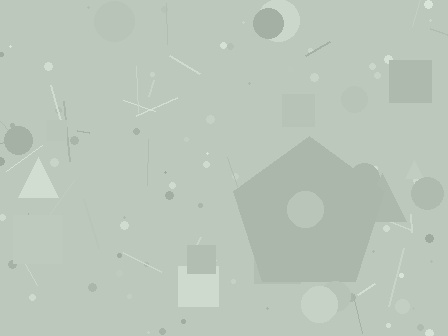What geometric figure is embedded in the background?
A pentagon is embedded in the background.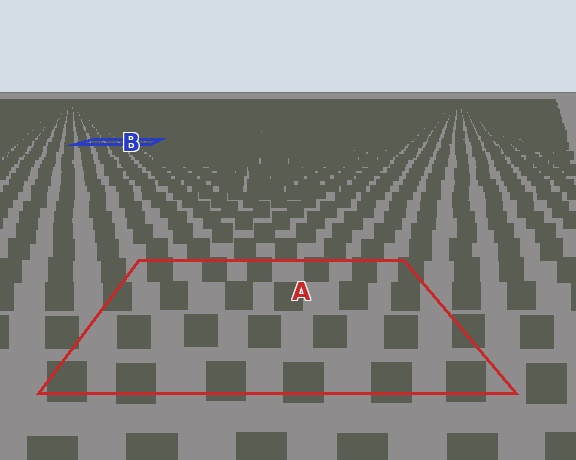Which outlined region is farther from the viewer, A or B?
Region B is farther from the viewer — the texture elements inside it appear smaller and more densely packed.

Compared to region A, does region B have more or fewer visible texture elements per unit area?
Region B has more texture elements per unit area — they are packed more densely because it is farther away.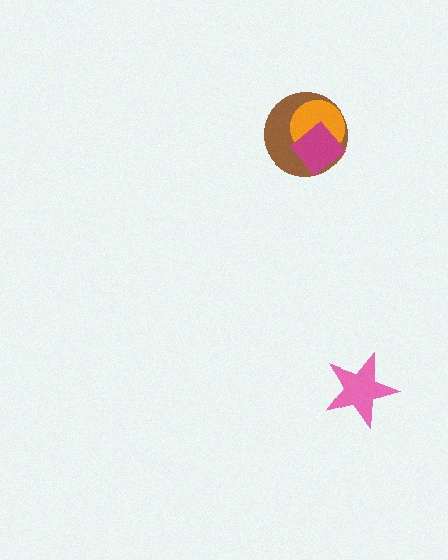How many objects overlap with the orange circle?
2 objects overlap with the orange circle.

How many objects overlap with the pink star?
0 objects overlap with the pink star.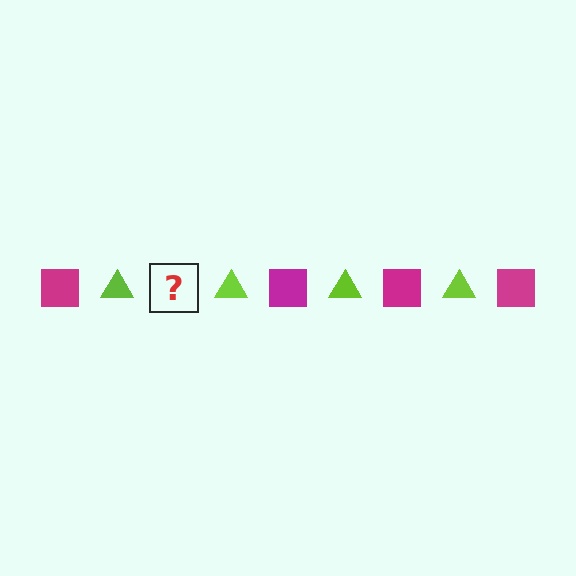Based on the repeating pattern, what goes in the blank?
The blank should be a magenta square.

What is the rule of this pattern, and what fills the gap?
The rule is that the pattern alternates between magenta square and lime triangle. The gap should be filled with a magenta square.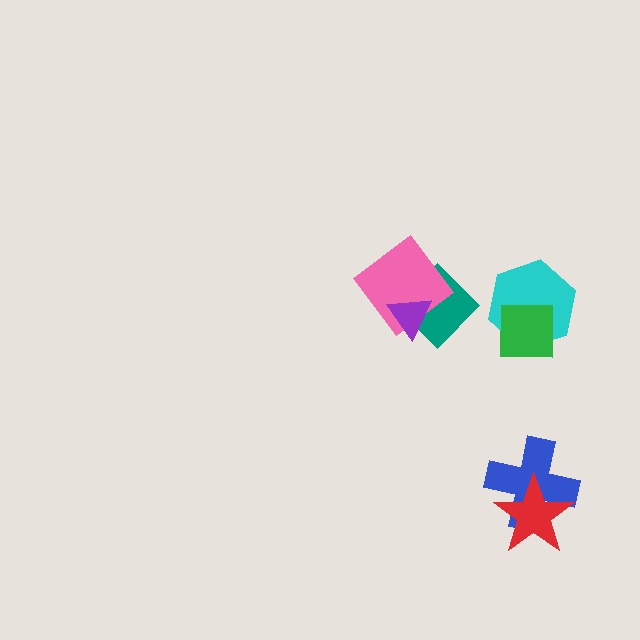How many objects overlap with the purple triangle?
2 objects overlap with the purple triangle.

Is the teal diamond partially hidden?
Yes, it is partially covered by another shape.